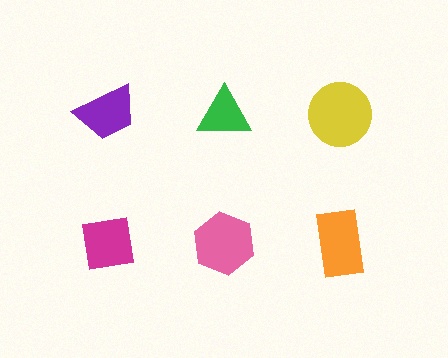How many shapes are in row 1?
3 shapes.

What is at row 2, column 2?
A pink hexagon.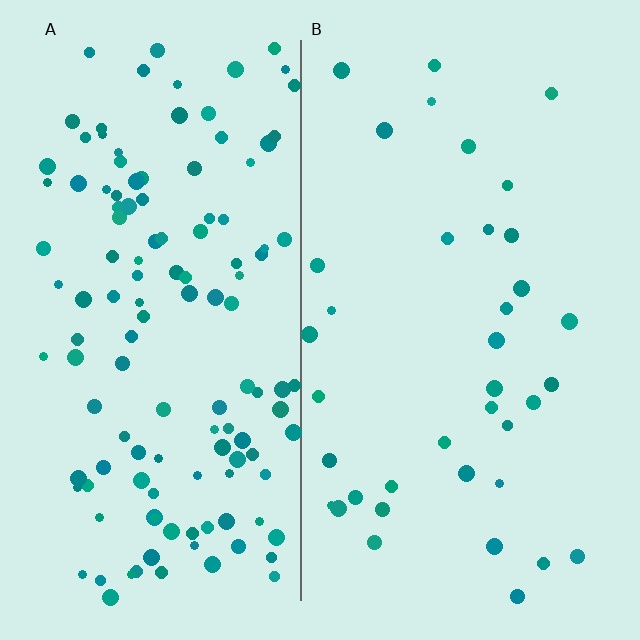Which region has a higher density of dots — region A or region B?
A (the left).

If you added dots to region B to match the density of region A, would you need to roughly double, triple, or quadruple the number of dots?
Approximately triple.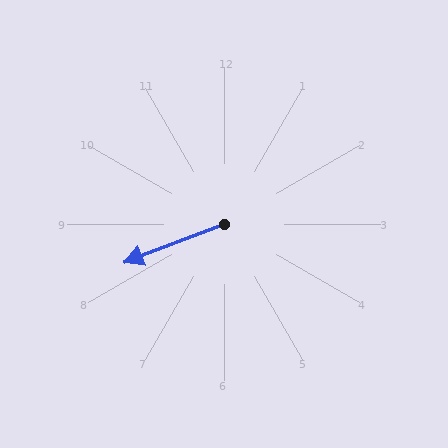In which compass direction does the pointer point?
West.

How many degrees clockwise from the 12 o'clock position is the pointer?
Approximately 249 degrees.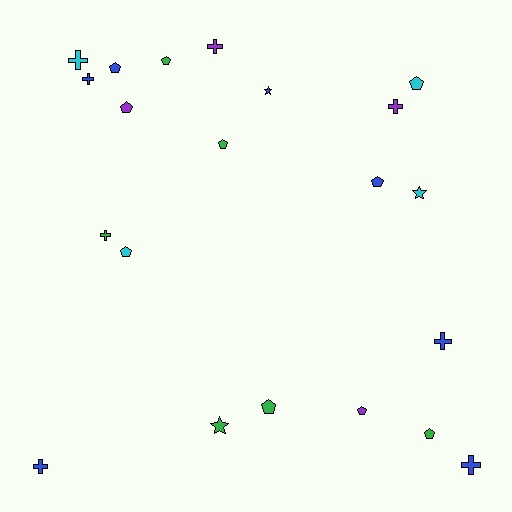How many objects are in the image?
There are 21 objects.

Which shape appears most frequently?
Pentagon, with 10 objects.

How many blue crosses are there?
There are 4 blue crosses.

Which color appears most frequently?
Blue, with 7 objects.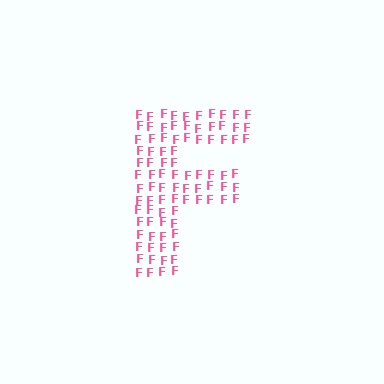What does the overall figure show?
The overall figure shows the letter F.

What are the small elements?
The small elements are letter F's.